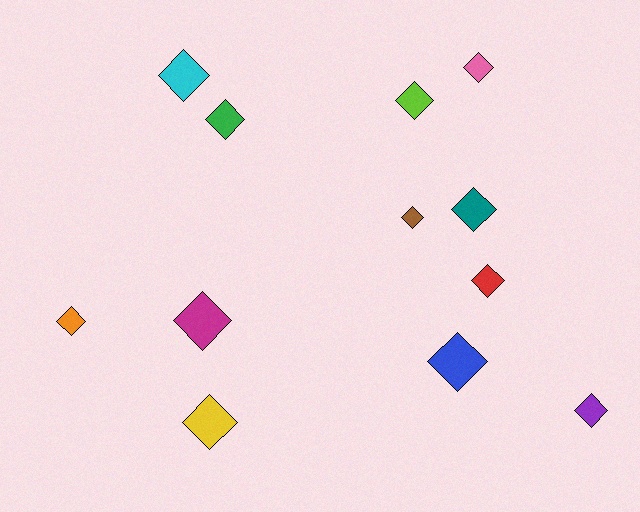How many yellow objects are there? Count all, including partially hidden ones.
There is 1 yellow object.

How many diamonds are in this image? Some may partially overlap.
There are 12 diamonds.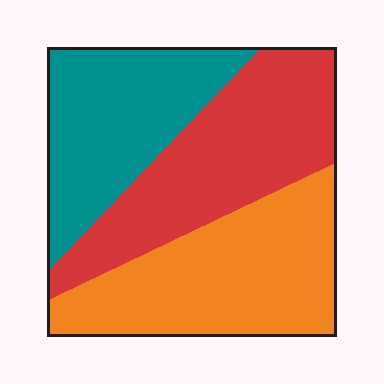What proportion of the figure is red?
Red covers around 35% of the figure.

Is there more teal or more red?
Red.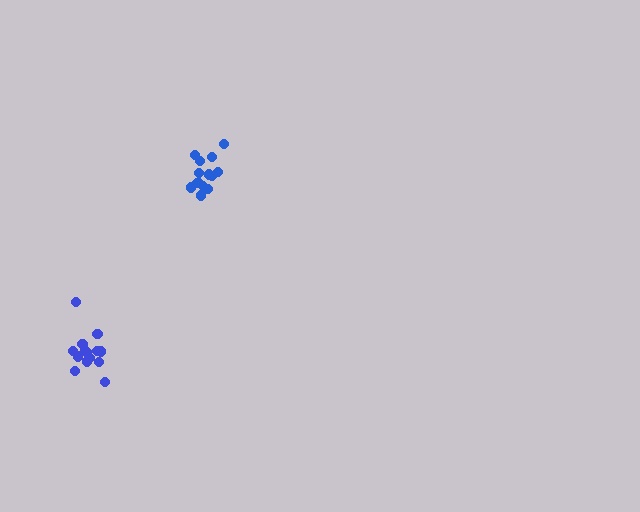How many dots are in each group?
Group 1: 14 dots, Group 2: 14 dots (28 total).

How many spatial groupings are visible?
There are 2 spatial groupings.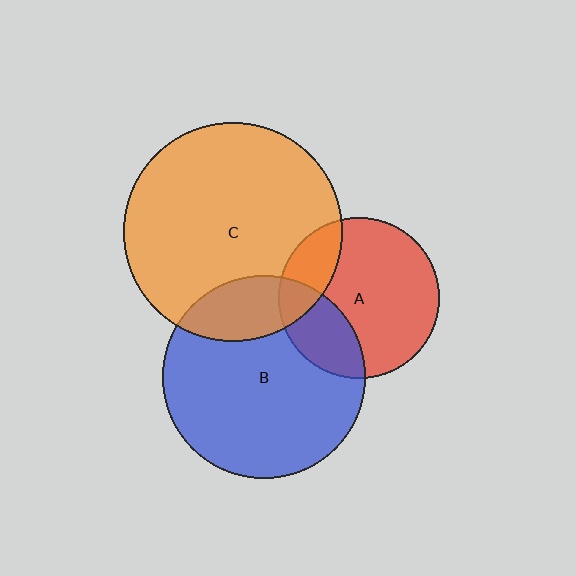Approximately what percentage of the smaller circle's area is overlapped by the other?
Approximately 20%.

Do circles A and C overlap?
Yes.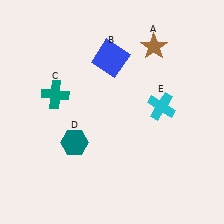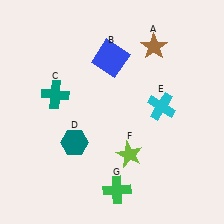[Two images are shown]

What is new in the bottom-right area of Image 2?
A green cross (G) was added in the bottom-right area of Image 2.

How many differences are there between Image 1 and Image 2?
There are 2 differences between the two images.